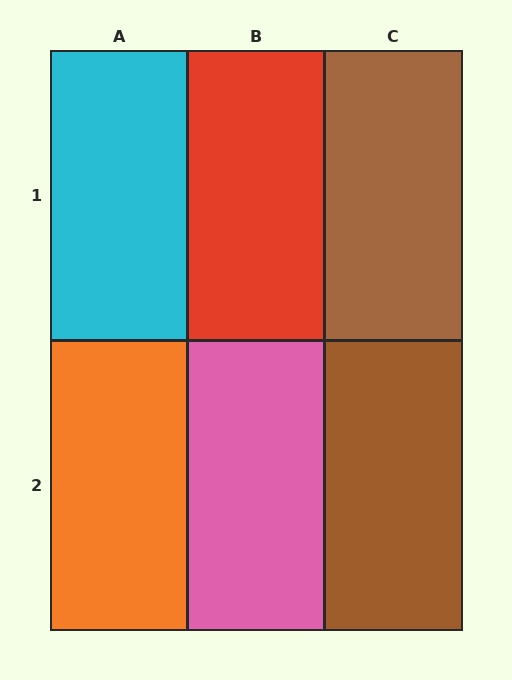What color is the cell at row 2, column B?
Pink.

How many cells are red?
1 cell is red.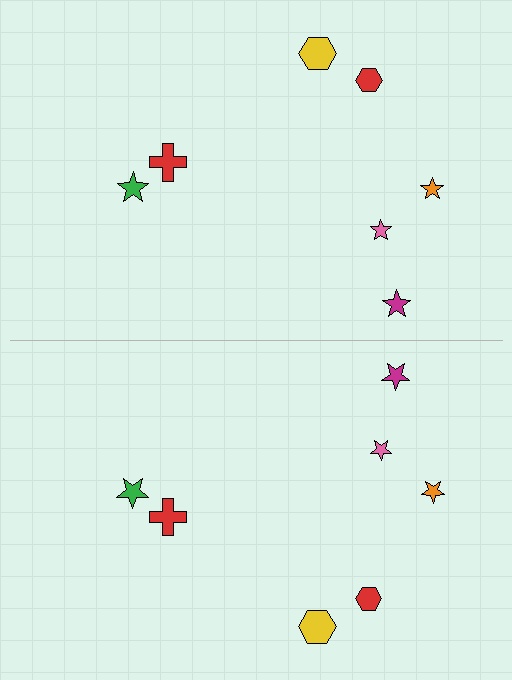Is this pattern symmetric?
Yes, this pattern has bilateral (reflection) symmetry.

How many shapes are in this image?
There are 14 shapes in this image.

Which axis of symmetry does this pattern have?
The pattern has a horizontal axis of symmetry running through the center of the image.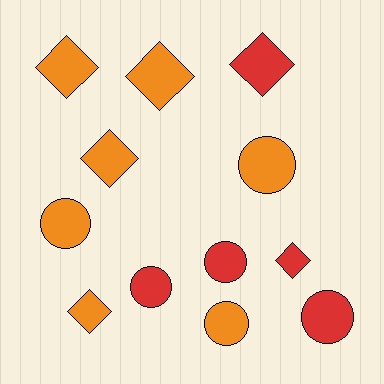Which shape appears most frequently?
Diamond, with 6 objects.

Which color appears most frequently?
Orange, with 7 objects.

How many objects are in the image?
There are 12 objects.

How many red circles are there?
There are 3 red circles.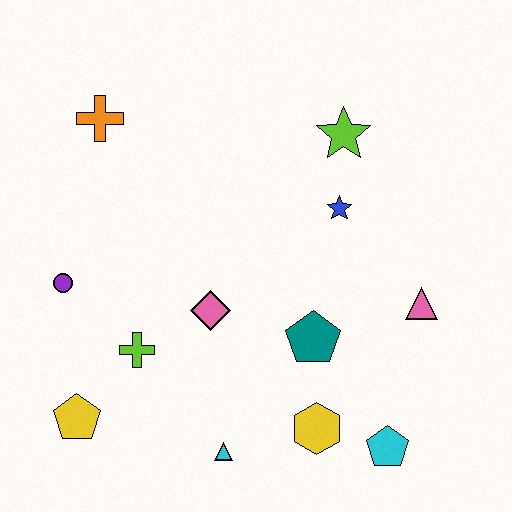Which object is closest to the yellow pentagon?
The lime cross is closest to the yellow pentagon.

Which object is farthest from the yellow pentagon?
The lime star is farthest from the yellow pentagon.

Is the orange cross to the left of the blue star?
Yes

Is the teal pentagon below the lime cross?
No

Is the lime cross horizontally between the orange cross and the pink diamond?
Yes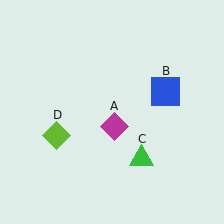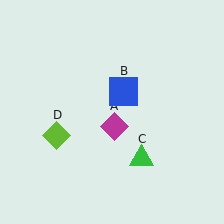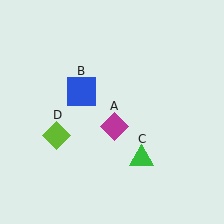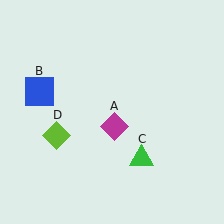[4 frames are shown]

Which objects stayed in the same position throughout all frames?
Magenta diamond (object A) and green triangle (object C) and lime diamond (object D) remained stationary.